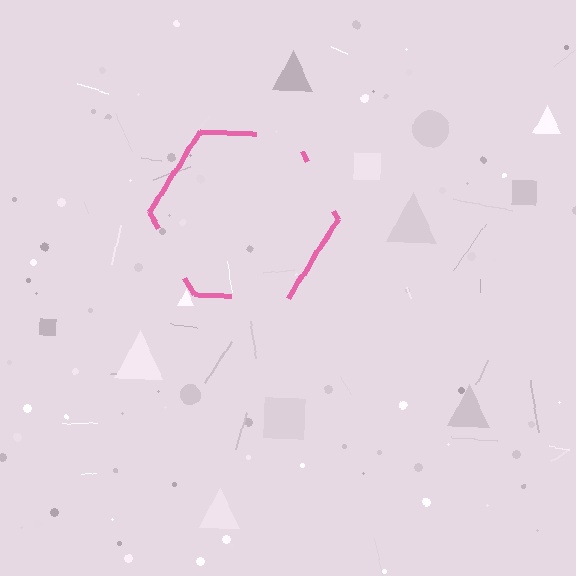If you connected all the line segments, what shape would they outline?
They would outline a hexagon.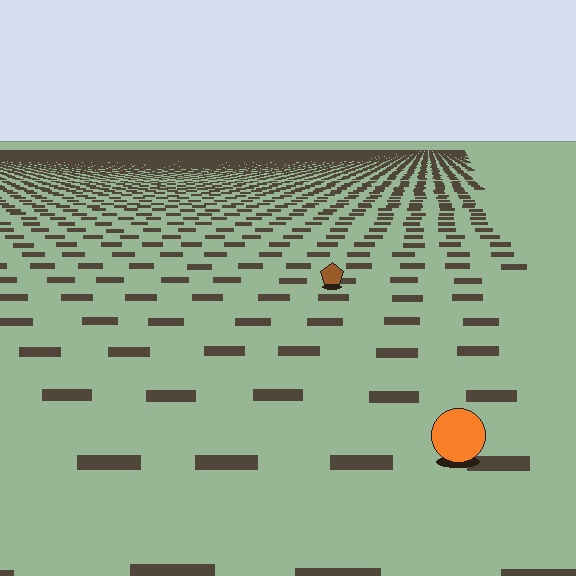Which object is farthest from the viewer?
The brown pentagon is farthest from the viewer. It appears smaller and the ground texture around it is denser.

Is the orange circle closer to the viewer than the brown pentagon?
Yes. The orange circle is closer — you can tell from the texture gradient: the ground texture is coarser near it.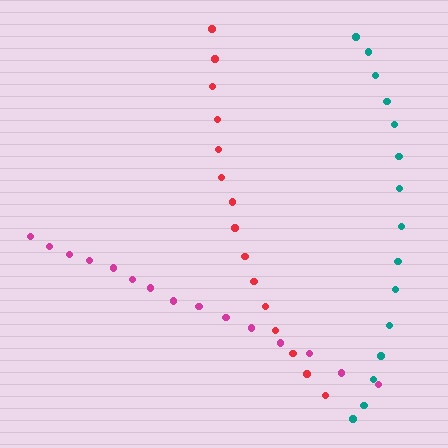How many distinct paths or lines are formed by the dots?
There are 3 distinct paths.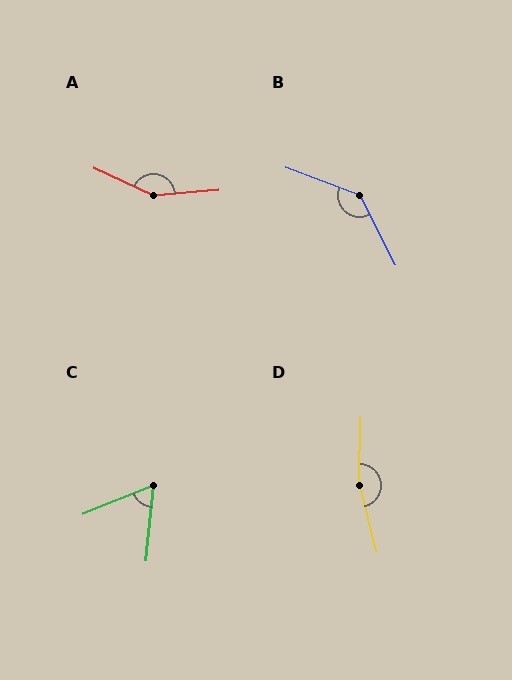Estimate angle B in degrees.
Approximately 137 degrees.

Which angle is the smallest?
C, at approximately 62 degrees.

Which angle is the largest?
D, at approximately 165 degrees.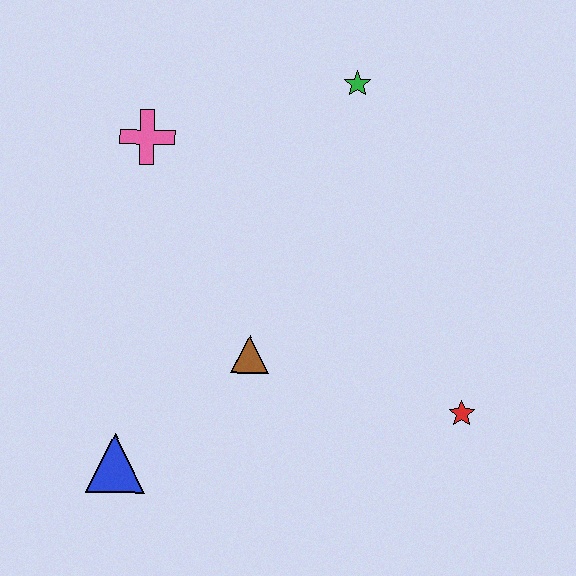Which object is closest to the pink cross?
The green star is closest to the pink cross.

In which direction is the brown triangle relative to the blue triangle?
The brown triangle is to the right of the blue triangle.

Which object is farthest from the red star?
The pink cross is farthest from the red star.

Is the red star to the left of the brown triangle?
No